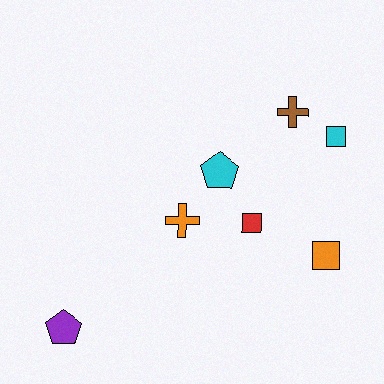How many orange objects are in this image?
There are 2 orange objects.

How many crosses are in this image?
There are 2 crosses.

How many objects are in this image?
There are 7 objects.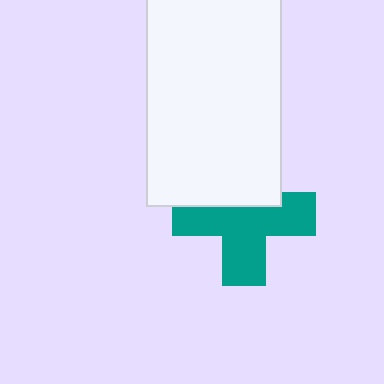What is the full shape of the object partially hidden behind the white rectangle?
The partially hidden object is a teal cross.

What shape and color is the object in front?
The object in front is a white rectangle.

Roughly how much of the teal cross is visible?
About half of it is visible (roughly 63%).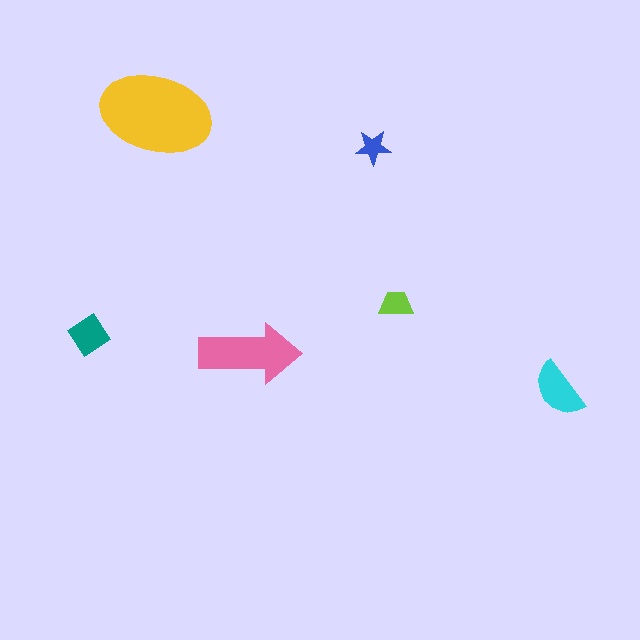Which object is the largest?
The yellow ellipse.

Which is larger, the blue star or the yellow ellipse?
The yellow ellipse.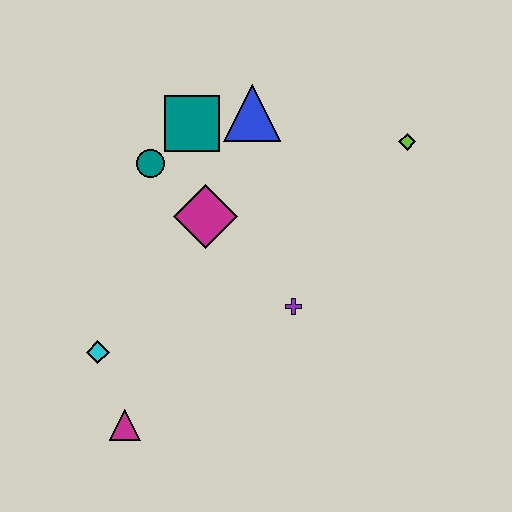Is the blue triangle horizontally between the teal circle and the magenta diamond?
No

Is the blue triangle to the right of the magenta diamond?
Yes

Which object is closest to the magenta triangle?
The cyan diamond is closest to the magenta triangle.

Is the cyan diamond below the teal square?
Yes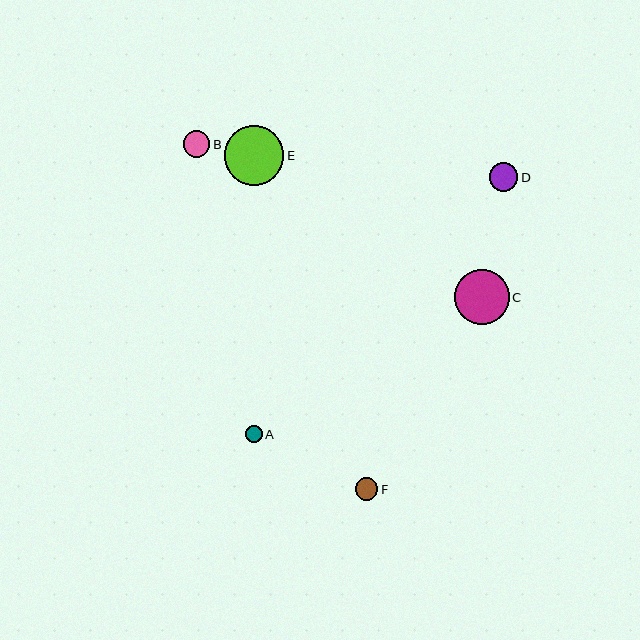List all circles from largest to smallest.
From largest to smallest: E, C, D, B, F, A.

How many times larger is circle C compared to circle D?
Circle C is approximately 1.9 times the size of circle D.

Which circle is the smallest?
Circle A is the smallest with a size of approximately 17 pixels.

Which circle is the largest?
Circle E is the largest with a size of approximately 59 pixels.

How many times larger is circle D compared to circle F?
Circle D is approximately 1.3 times the size of circle F.